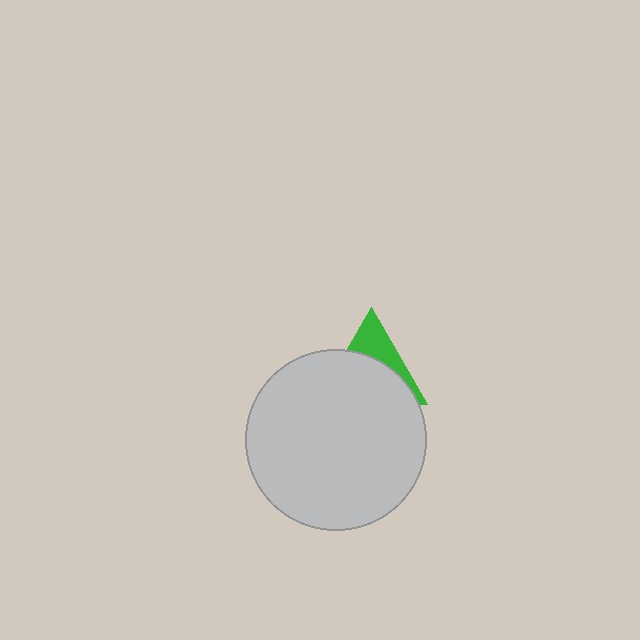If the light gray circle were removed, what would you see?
You would see the complete green triangle.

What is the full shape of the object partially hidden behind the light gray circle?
The partially hidden object is a green triangle.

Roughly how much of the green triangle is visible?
A small part of it is visible (roughly 34%).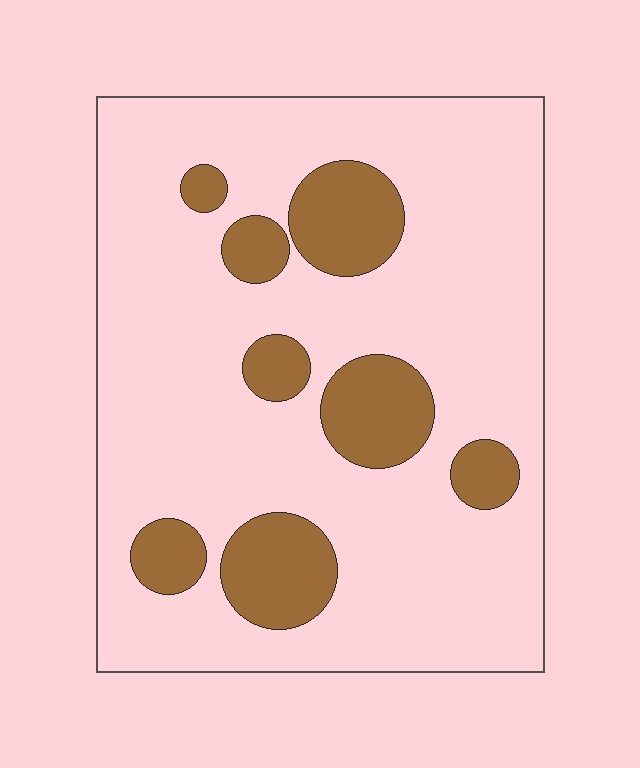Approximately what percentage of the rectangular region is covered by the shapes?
Approximately 20%.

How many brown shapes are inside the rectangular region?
8.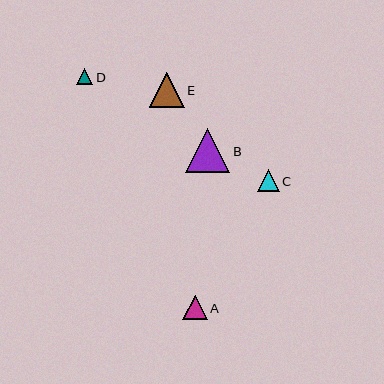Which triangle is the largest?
Triangle B is the largest with a size of approximately 45 pixels.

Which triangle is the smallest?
Triangle D is the smallest with a size of approximately 17 pixels.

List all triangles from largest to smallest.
From largest to smallest: B, E, A, C, D.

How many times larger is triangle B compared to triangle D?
Triangle B is approximately 2.7 times the size of triangle D.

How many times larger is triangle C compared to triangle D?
Triangle C is approximately 1.3 times the size of triangle D.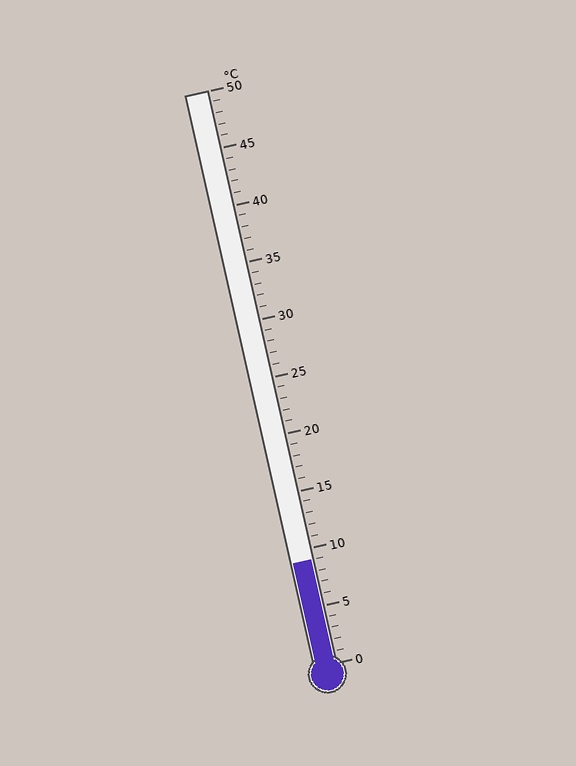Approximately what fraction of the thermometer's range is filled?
The thermometer is filled to approximately 20% of its range.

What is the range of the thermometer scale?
The thermometer scale ranges from 0°C to 50°C.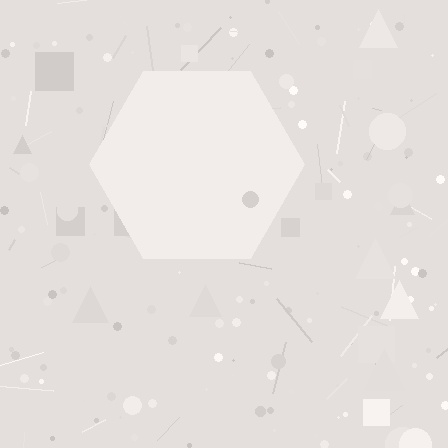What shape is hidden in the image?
A hexagon is hidden in the image.